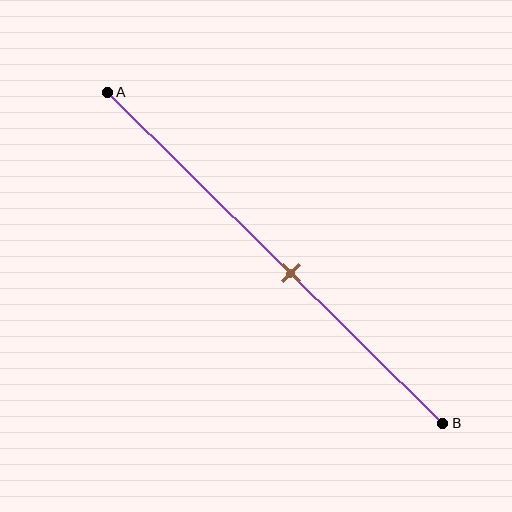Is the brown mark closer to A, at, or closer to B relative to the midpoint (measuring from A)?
The brown mark is closer to point B than the midpoint of segment AB.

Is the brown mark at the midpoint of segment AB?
No, the mark is at about 55% from A, not at the 50% midpoint.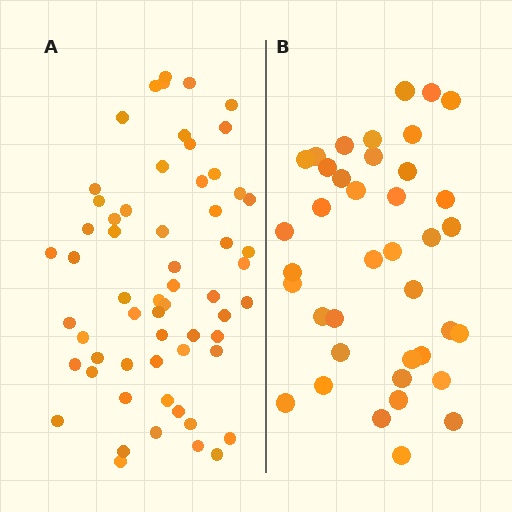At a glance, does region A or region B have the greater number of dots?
Region A (the left region) has more dots.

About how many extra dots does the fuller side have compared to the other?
Region A has approximately 20 more dots than region B.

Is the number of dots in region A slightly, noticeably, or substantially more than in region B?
Region A has substantially more. The ratio is roughly 1.5 to 1.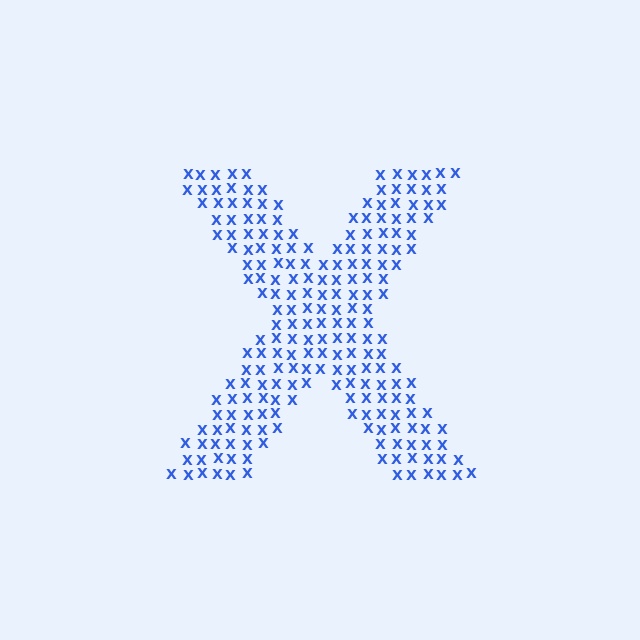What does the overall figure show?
The overall figure shows the letter X.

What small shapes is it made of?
It is made of small letter X's.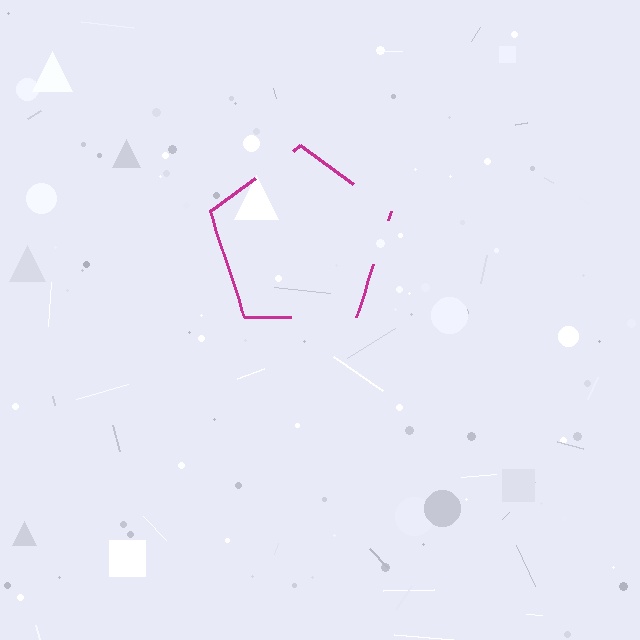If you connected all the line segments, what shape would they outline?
They would outline a pentagon.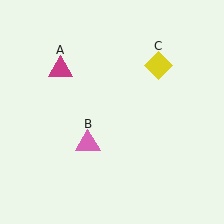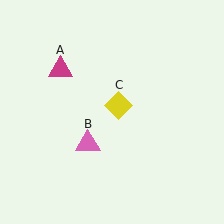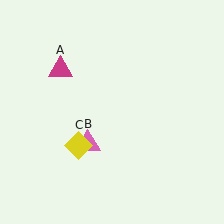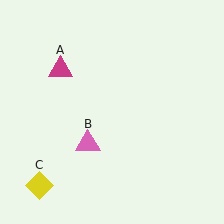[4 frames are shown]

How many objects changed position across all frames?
1 object changed position: yellow diamond (object C).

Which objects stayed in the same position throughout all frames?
Magenta triangle (object A) and pink triangle (object B) remained stationary.